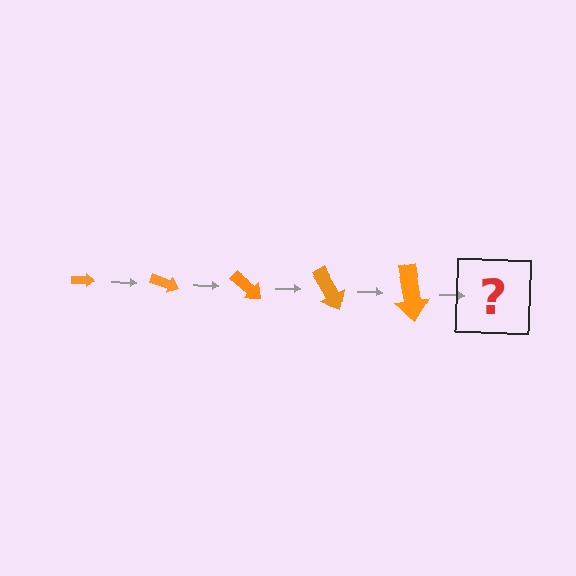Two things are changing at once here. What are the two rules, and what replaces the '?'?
The two rules are that the arrow grows larger each step and it rotates 20 degrees each step. The '?' should be an arrow, larger than the previous one and rotated 100 degrees from the start.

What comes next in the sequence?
The next element should be an arrow, larger than the previous one and rotated 100 degrees from the start.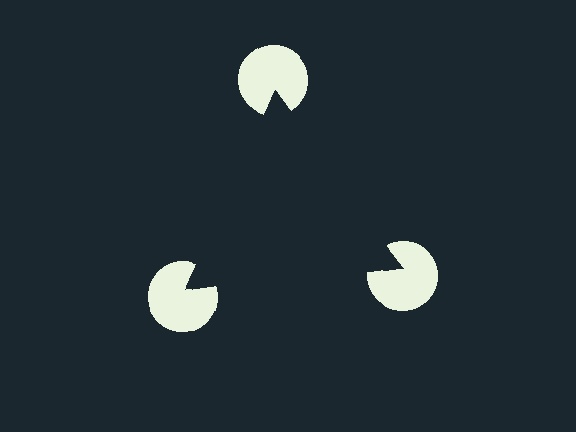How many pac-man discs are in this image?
There are 3 — one at each vertex of the illusory triangle.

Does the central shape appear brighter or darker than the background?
It typically appears slightly darker than the background, even though no actual brightness change is drawn.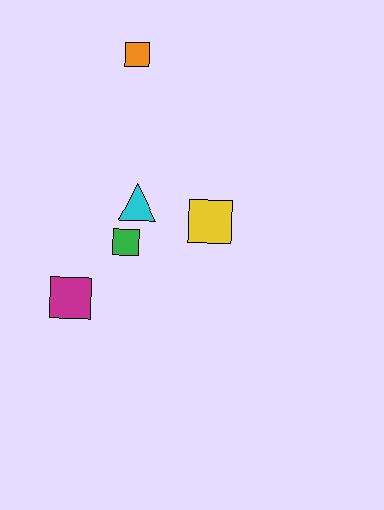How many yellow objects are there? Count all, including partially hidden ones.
There is 1 yellow object.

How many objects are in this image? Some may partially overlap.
There are 5 objects.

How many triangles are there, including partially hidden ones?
There is 1 triangle.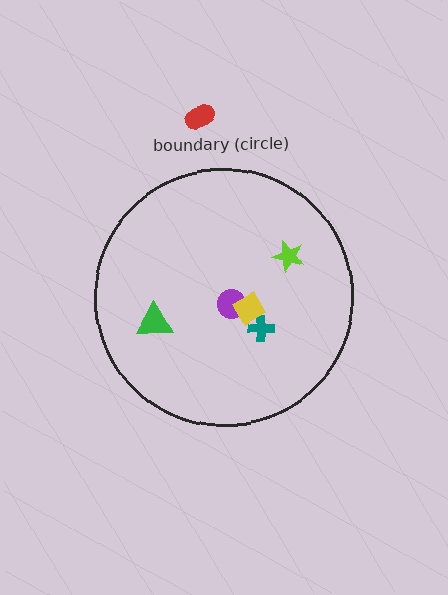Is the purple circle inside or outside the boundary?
Inside.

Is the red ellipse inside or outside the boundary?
Outside.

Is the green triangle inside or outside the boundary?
Inside.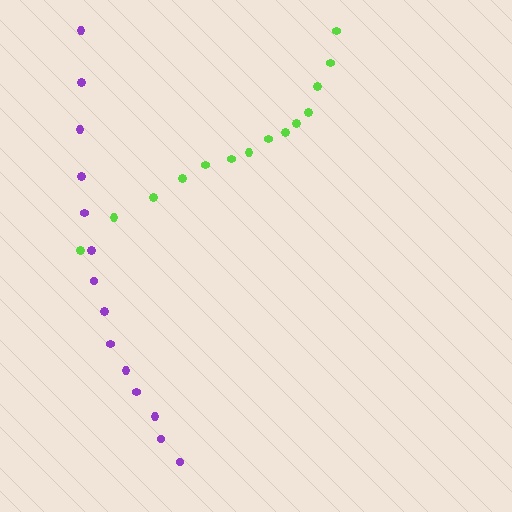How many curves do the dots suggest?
There are 2 distinct paths.